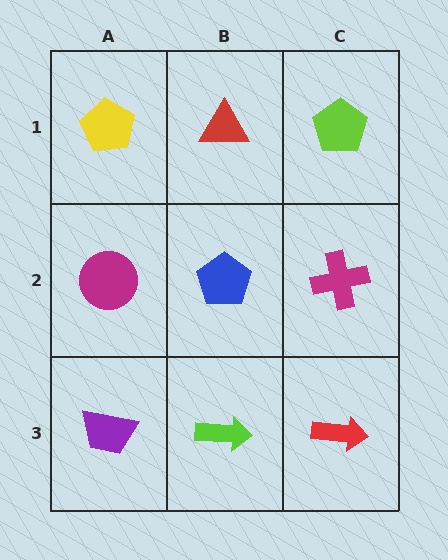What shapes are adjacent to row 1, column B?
A blue pentagon (row 2, column B), a yellow pentagon (row 1, column A), a lime pentagon (row 1, column C).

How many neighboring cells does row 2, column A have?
3.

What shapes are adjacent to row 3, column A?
A magenta circle (row 2, column A), a lime arrow (row 3, column B).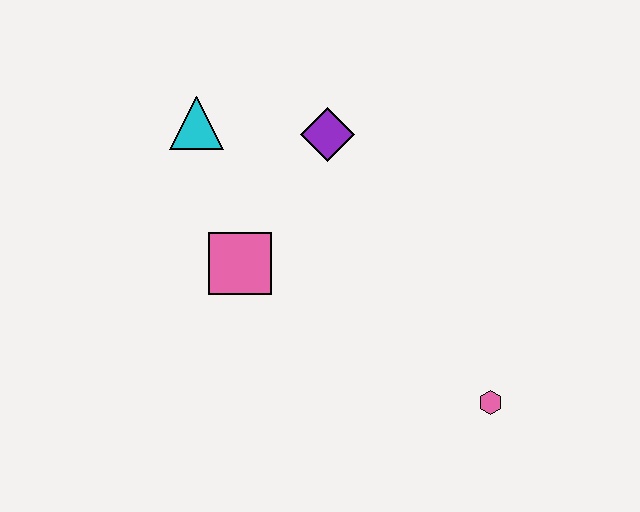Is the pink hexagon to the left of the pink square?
No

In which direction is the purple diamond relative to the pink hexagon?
The purple diamond is above the pink hexagon.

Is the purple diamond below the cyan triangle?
Yes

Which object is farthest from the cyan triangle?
The pink hexagon is farthest from the cyan triangle.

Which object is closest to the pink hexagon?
The pink square is closest to the pink hexagon.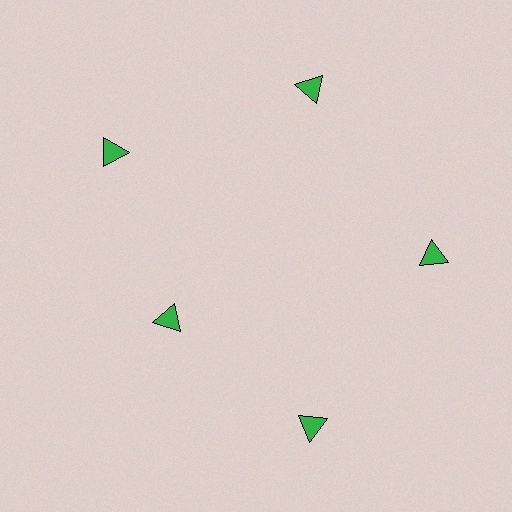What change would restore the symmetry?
The symmetry would be restored by moving it outward, back onto the ring so that all 5 triangles sit at equal angles and equal distance from the center.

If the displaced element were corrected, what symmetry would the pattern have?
It would have 5-fold rotational symmetry — the pattern would map onto itself every 72 degrees.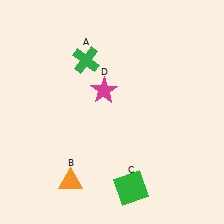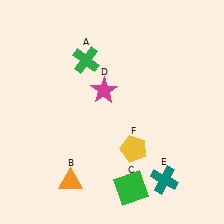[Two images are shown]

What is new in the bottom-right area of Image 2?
A yellow pentagon (F) was added in the bottom-right area of Image 2.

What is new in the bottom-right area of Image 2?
A teal cross (E) was added in the bottom-right area of Image 2.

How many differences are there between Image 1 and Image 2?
There are 2 differences between the two images.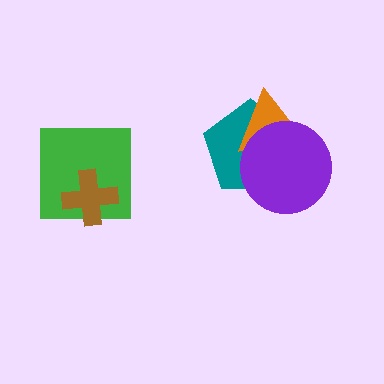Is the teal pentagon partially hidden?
Yes, it is partially covered by another shape.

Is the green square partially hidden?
Yes, it is partially covered by another shape.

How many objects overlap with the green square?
1 object overlaps with the green square.